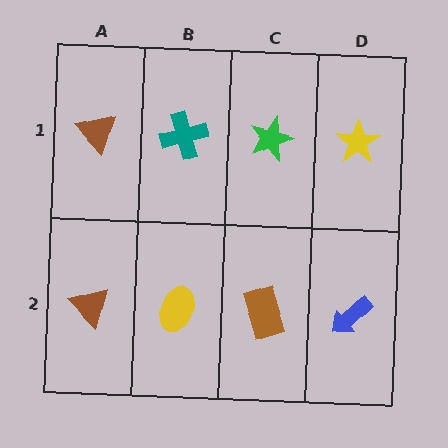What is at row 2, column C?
A brown rectangle.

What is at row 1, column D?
A yellow star.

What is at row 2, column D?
A blue arrow.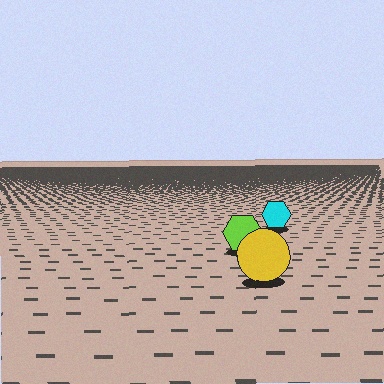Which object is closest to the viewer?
The yellow circle is closest. The texture marks near it are larger and more spread out.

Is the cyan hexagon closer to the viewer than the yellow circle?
No. The yellow circle is closer — you can tell from the texture gradient: the ground texture is coarser near it.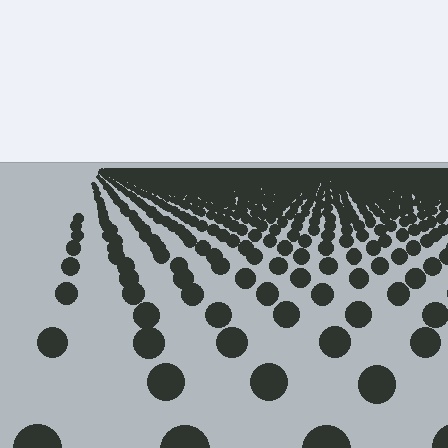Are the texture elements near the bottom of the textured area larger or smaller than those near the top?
Larger. Near the bottom, elements are closer to the viewer and appear at a bigger on-screen size.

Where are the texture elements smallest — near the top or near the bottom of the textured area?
Near the top.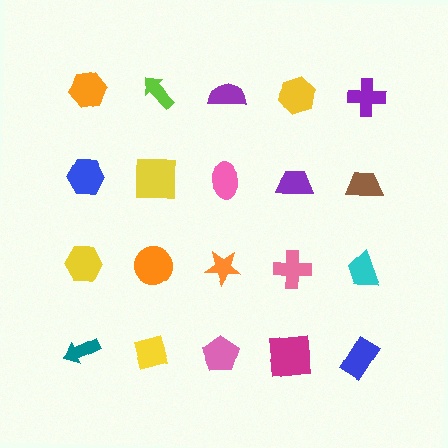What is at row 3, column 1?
A yellow hexagon.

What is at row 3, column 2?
An orange circle.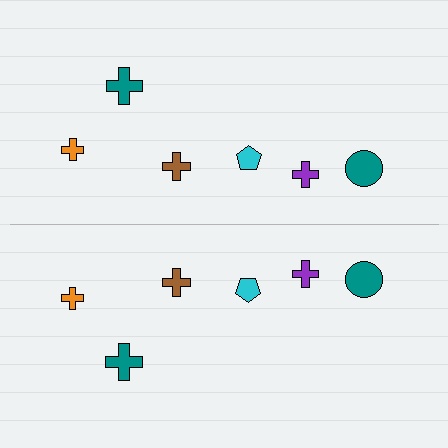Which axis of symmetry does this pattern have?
The pattern has a horizontal axis of symmetry running through the center of the image.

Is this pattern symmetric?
Yes, this pattern has bilateral (reflection) symmetry.